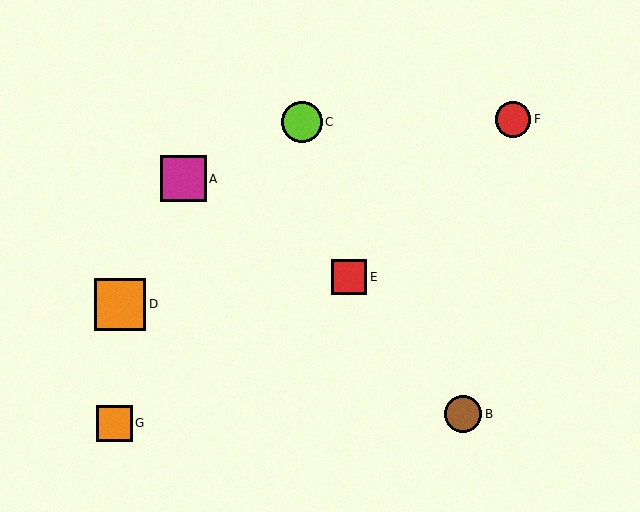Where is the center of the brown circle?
The center of the brown circle is at (463, 414).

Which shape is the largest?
The orange square (labeled D) is the largest.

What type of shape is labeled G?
Shape G is an orange square.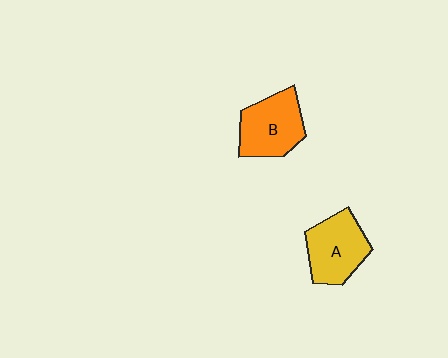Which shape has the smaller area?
Shape A (yellow).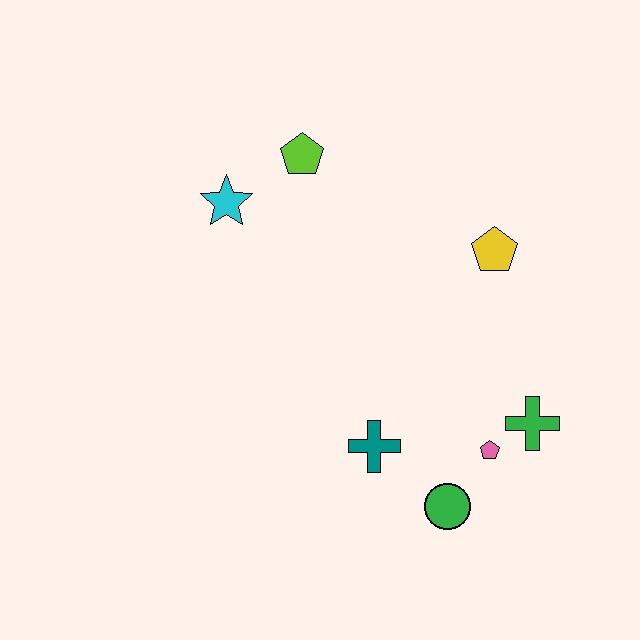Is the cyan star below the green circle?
No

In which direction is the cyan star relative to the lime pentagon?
The cyan star is to the left of the lime pentagon.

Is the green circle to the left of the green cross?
Yes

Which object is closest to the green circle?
The pink pentagon is closest to the green circle.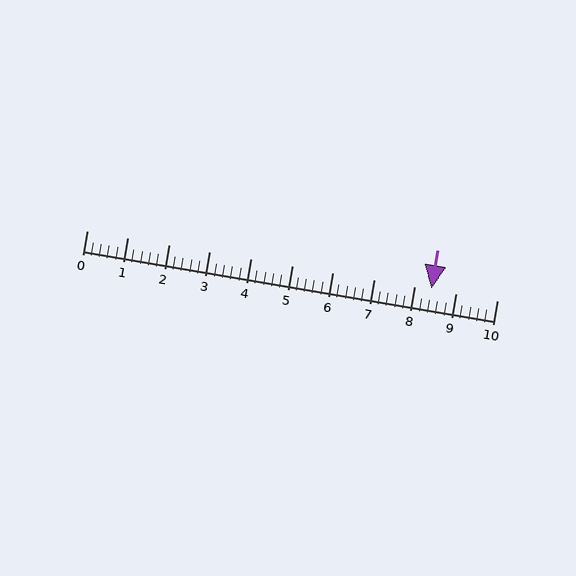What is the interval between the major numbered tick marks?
The major tick marks are spaced 1 units apart.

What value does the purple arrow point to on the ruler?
The purple arrow points to approximately 8.4.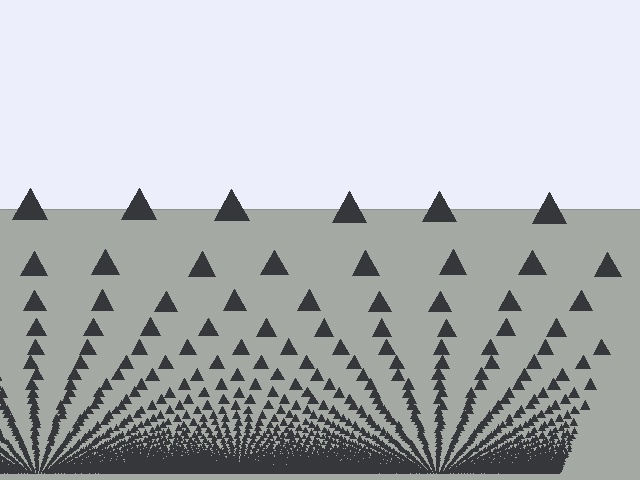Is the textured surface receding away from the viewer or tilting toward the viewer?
The surface appears to tilt toward the viewer. Texture elements get larger and sparser toward the top.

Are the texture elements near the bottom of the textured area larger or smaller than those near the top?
Smaller. The gradient is inverted — elements near the bottom are smaller and denser.